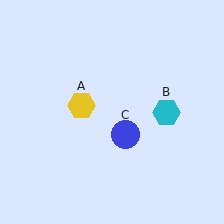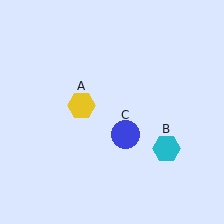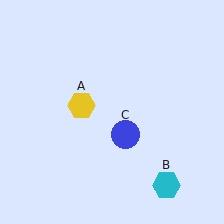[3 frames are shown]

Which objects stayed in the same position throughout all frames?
Yellow hexagon (object A) and blue circle (object C) remained stationary.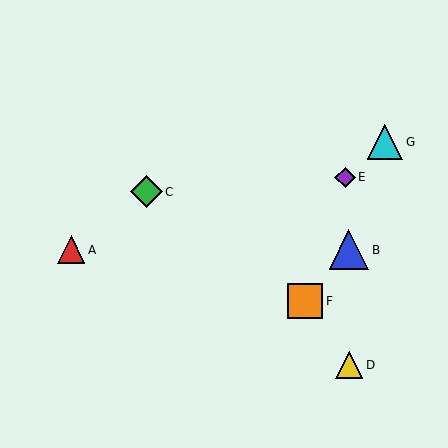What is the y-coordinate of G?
Object G is at y≈142.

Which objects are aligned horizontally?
Objects A, B are aligned horizontally.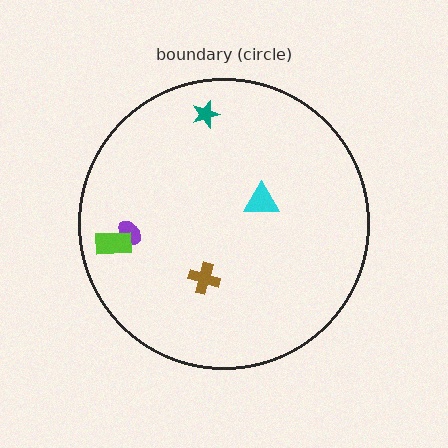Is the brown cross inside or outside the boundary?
Inside.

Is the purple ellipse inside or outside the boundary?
Inside.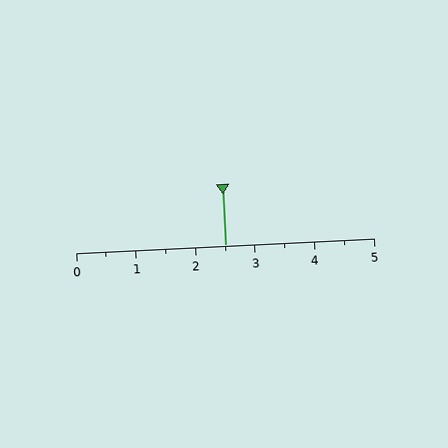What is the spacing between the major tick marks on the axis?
The major ticks are spaced 1 apart.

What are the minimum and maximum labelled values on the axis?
The axis runs from 0 to 5.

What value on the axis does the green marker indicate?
The marker indicates approximately 2.5.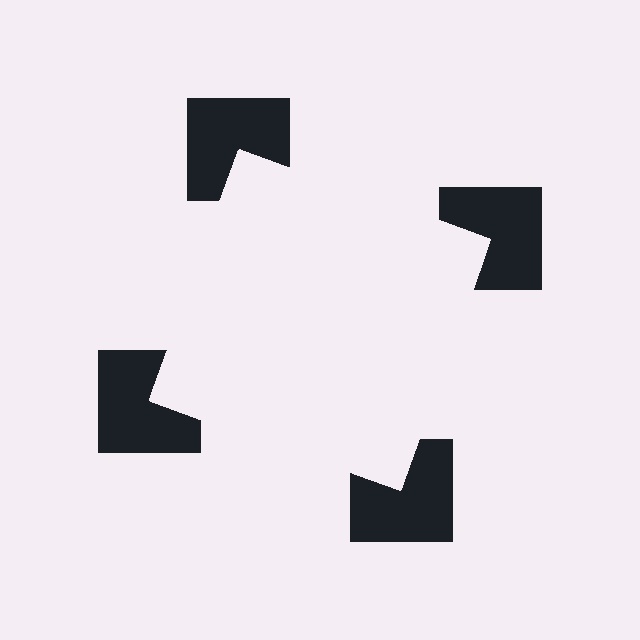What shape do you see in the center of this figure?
An illusory square — its edges are inferred from the aligned wedge cuts in the notched squares, not physically drawn.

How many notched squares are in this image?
There are 4 — one at each vertex of the illusory square.